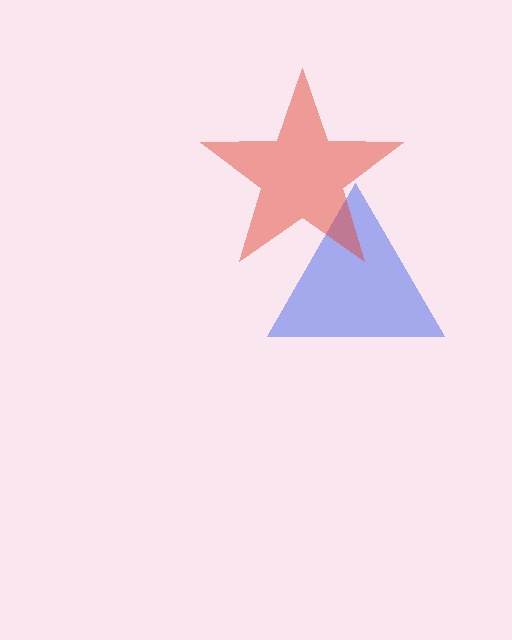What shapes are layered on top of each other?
The layered shapes are: a blue triangle, a red star.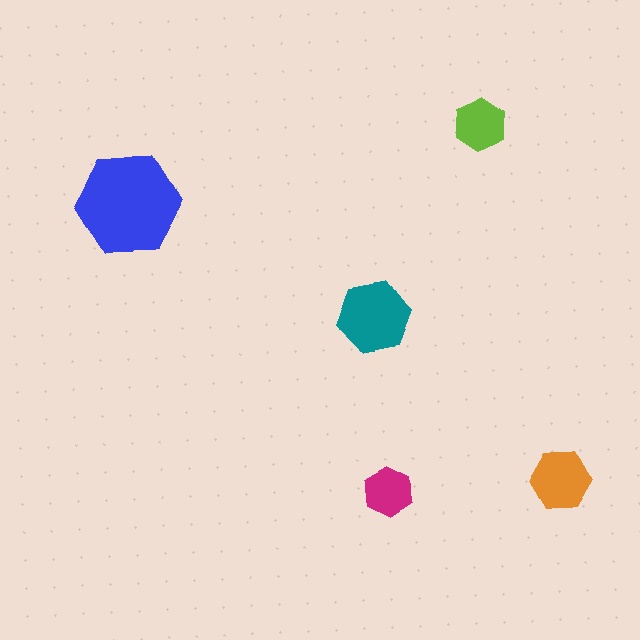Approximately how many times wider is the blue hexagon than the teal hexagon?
About 1.5 times wider.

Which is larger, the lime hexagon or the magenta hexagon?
The lime one.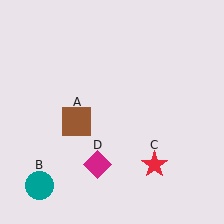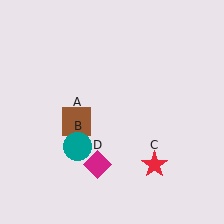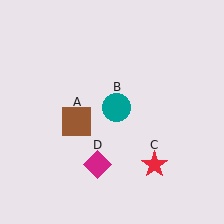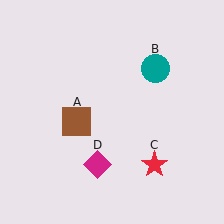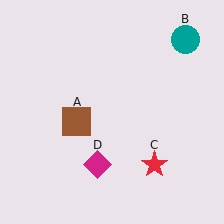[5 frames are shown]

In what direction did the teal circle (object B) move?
The teal circle (object B) moved up and to the right.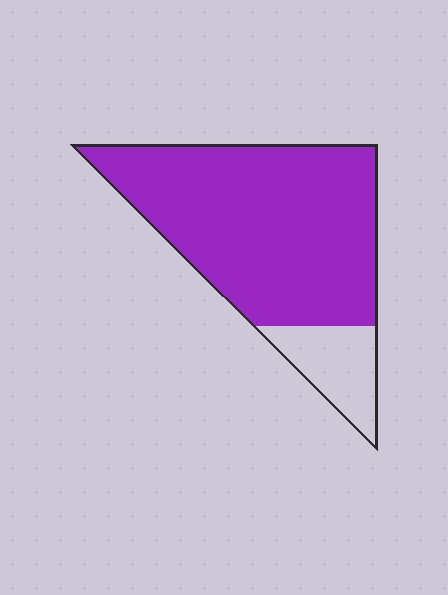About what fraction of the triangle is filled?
About five sixths (5/6).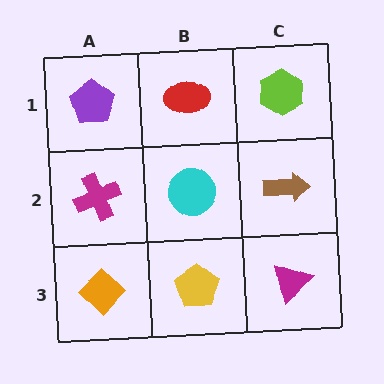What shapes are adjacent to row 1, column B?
A cyan circle (row 2, column B), a purple pentagon (row 1, column A), a lime hexagon (row 1, column C).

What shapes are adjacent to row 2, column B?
A red ellipse (row 1, column B), a yellow pentagon (row 3, column B), a magenta cross (row 2, column A), a brown arrow (row 2, column C).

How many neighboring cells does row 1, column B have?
3.